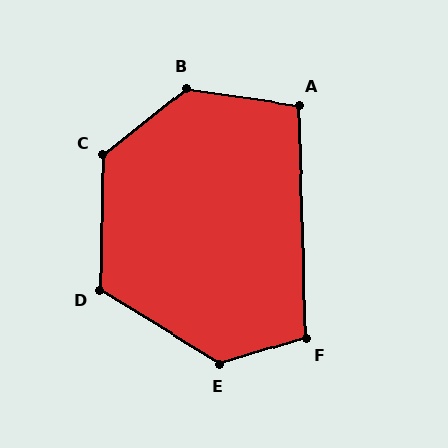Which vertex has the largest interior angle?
B, at approximately 134 degrees.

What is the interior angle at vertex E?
Approximately 131 degrees (obtuse).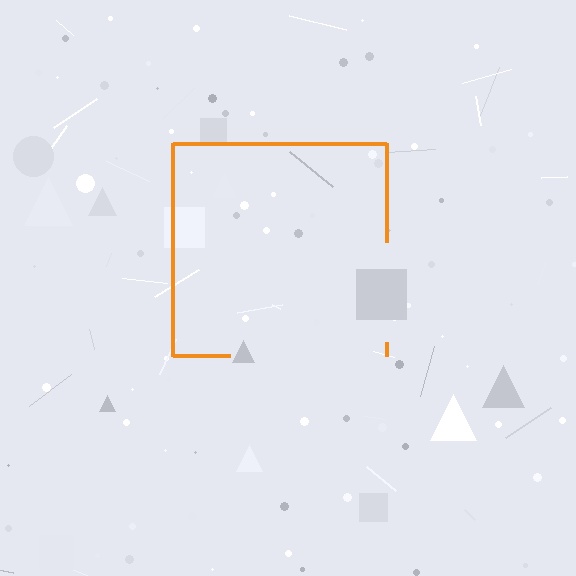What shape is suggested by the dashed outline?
The dashed outline suggests a square.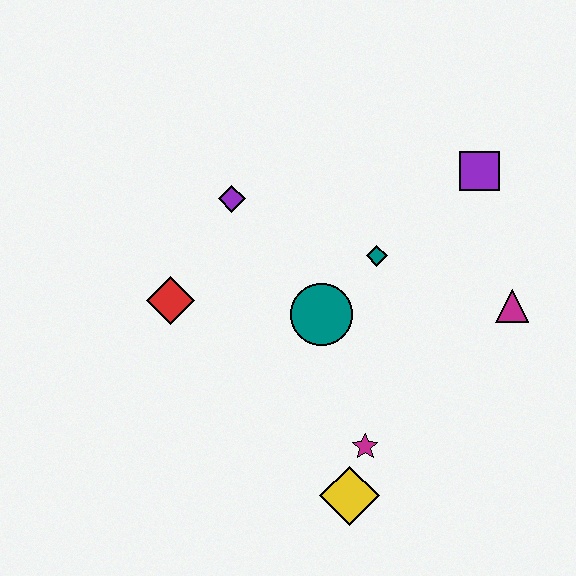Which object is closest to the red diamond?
The purple diamond is closest to the red diamond.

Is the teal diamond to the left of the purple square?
Yes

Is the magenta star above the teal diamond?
No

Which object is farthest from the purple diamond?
The yellow diamond is farthest from the purple diamond.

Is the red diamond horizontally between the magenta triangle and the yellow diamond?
No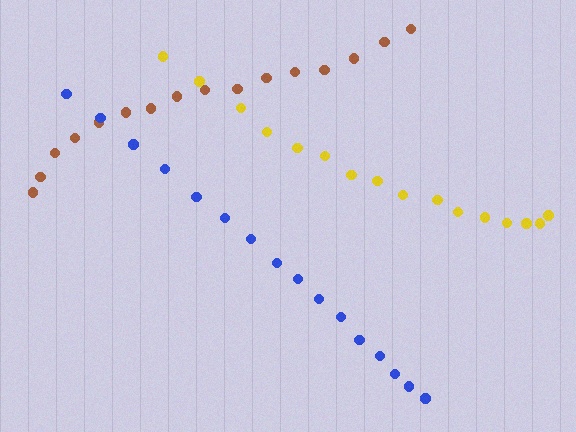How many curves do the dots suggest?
There are 3 distinct paths.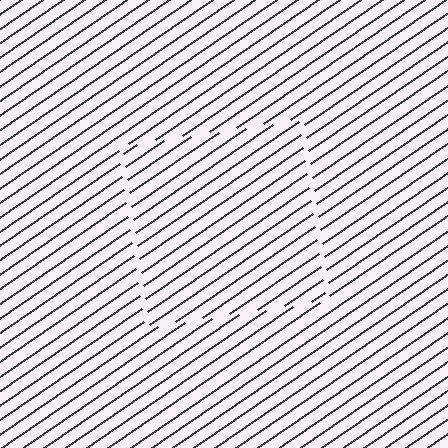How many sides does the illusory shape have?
4 sides — the line-ends trace a square.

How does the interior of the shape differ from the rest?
The interior of the shape contains the same grating, shifted by half a period — the contour is defined by the phase discontinuity where line-ends from the inner and outer gratings abut.